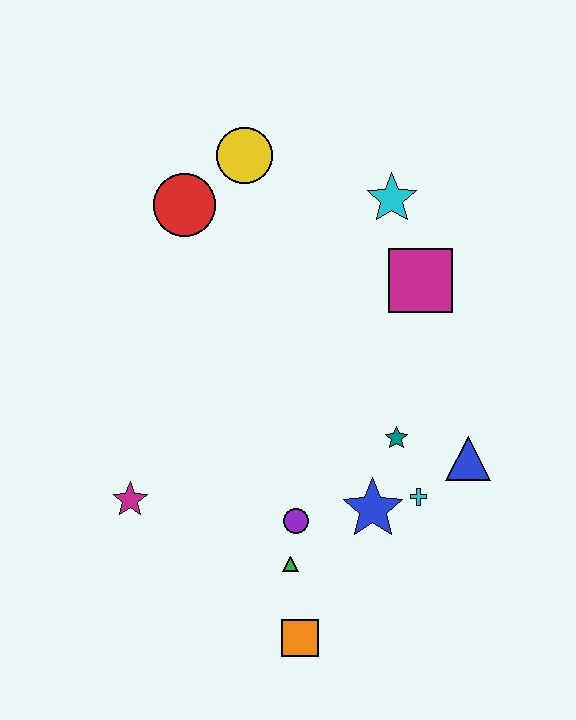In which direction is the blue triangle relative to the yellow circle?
The blue triangle is below the yellow circle.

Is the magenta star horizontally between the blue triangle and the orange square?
No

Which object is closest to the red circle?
The yellow circle is closest to the red circle.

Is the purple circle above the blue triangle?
No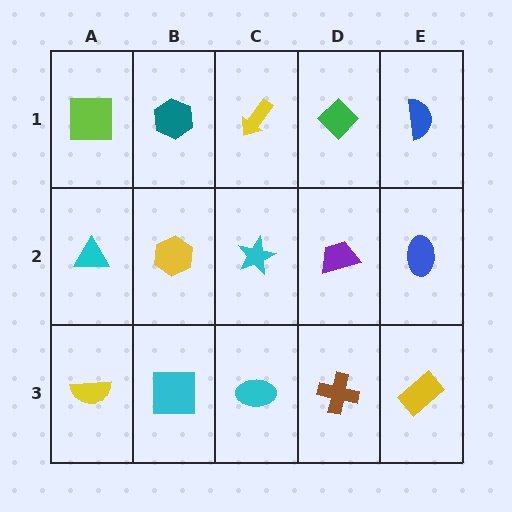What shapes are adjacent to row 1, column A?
A cyan triangle (row 2, column A), a teal hexagon (row 1, column B).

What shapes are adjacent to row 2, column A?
A lime square (row 1, column A), a yellow semicircle (row 3, column A), a yellow hexagon (row 2, column B).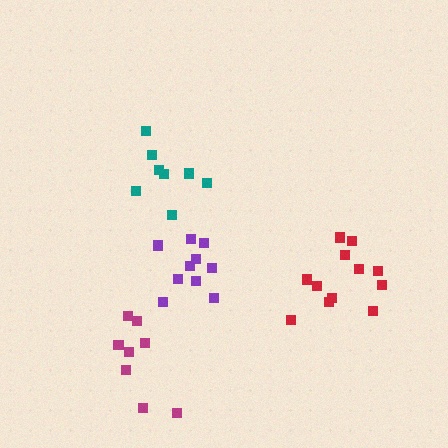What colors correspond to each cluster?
The clusters are colored: red, magenta, purple, teal.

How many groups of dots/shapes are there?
There are 4 groups.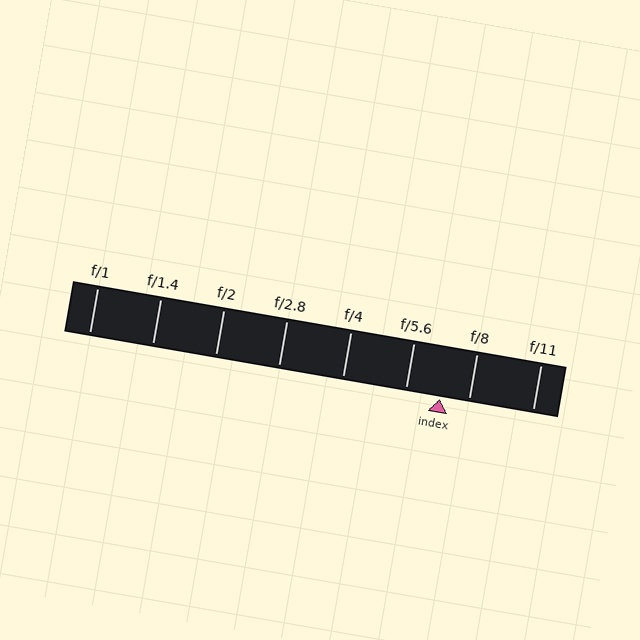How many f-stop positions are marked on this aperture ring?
There are 8 f-stop positions marked.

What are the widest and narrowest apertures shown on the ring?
The widest aperture shown is f/1 and the narrowest is f/11.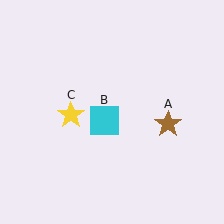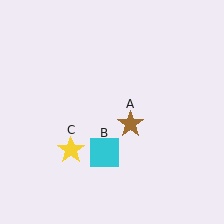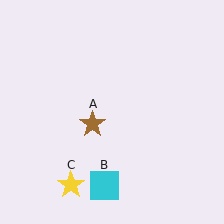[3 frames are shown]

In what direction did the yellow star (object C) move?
The yellow star (object C) moved down.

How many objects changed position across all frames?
3 objects changed position: brown star (object A), cyan square (object B), yellow star (object C).